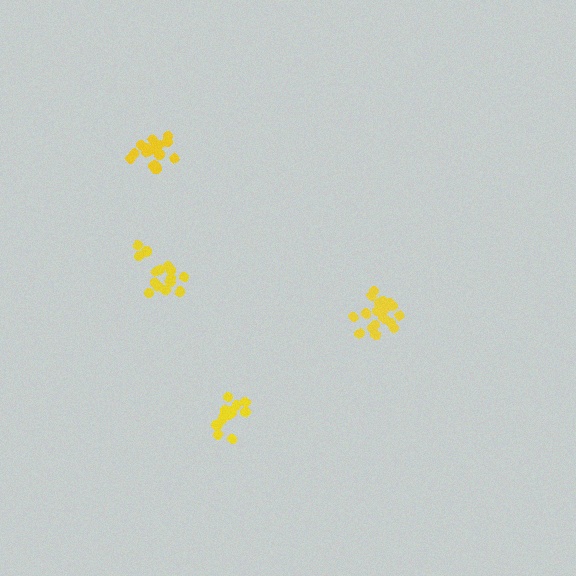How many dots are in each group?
Group 1: 14 dots, Group 2: 19 dots, Group 3: 15 dots, Group 4: 16 dots (64 total).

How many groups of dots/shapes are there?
There are 4 groups.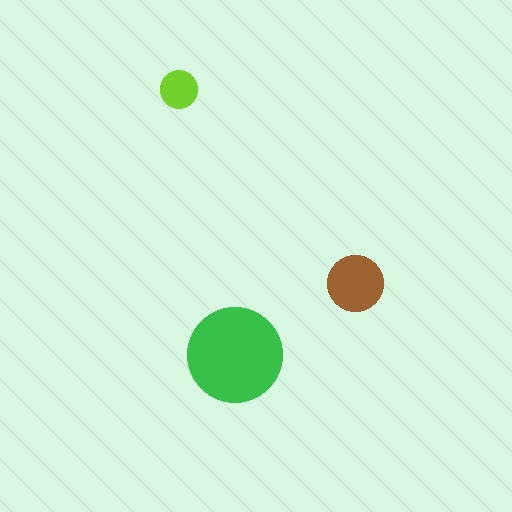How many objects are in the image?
There are 3 objects in the image.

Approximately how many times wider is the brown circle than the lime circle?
About 1.5 times wider.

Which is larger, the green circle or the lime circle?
The green one.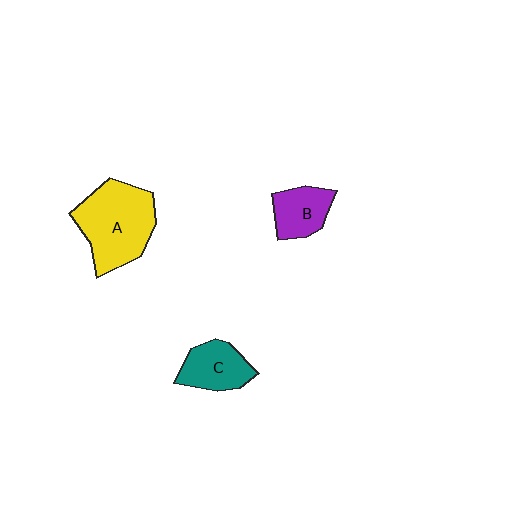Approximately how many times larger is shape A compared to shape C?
Approximately 1.8 times.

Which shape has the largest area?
Shape A (yellow).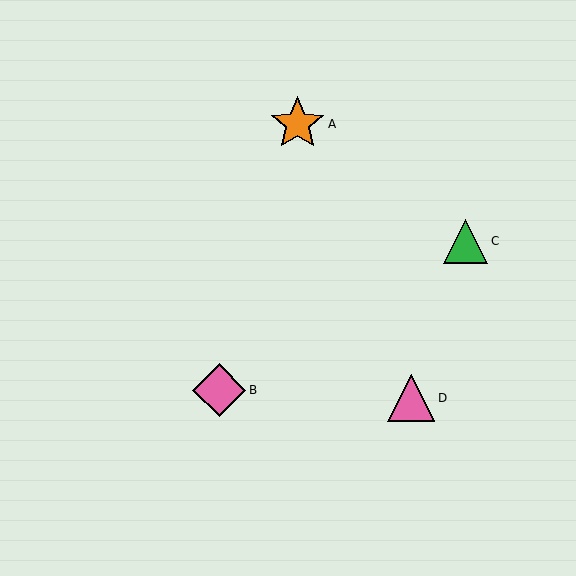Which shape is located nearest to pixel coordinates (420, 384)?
The pink triangle (labeled D) at (411, 398) is nearest to that location.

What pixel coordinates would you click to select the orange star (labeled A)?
Click at (297, 124) to select the orange star A.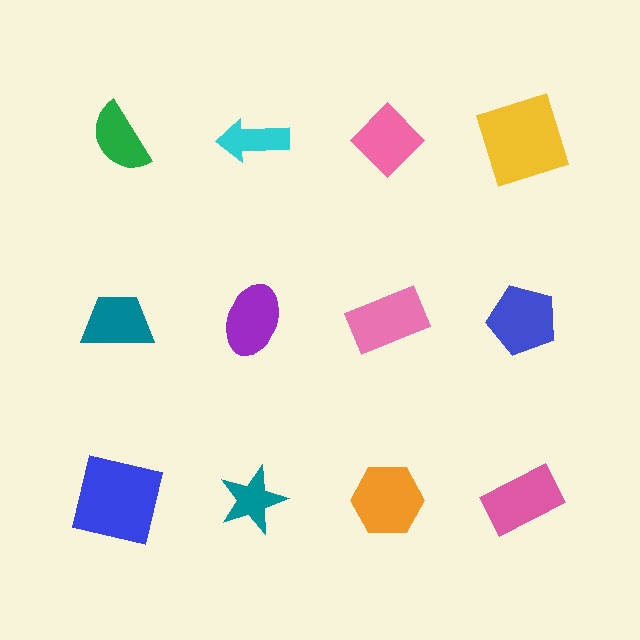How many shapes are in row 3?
4 shapes.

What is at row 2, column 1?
A teal trapezoid.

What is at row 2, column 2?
A purple ellipse.